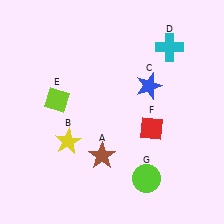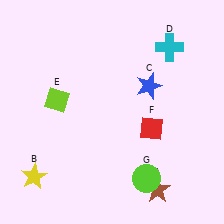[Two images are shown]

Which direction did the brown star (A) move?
The brown star (A) moved right.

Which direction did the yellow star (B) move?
The yellow star (B) moved down.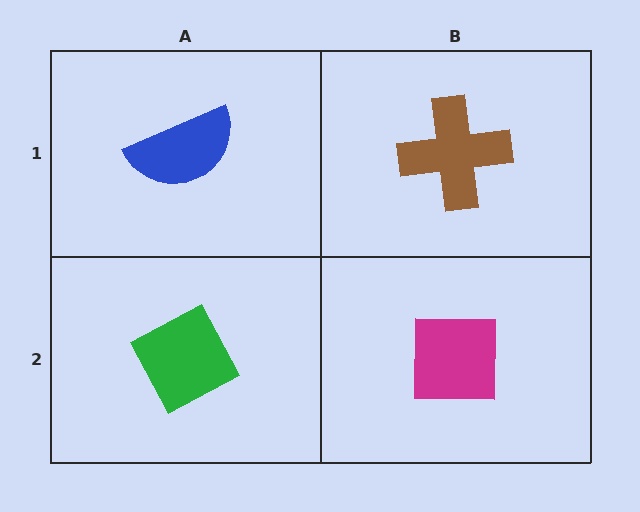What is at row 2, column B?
A magenta square.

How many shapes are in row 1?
2 shapes.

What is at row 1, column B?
A brown cross.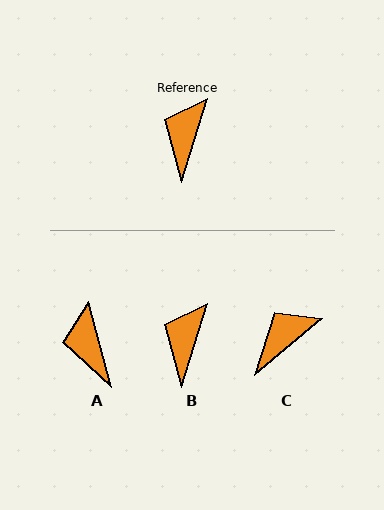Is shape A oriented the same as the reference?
No, it is off by about 32 degrees.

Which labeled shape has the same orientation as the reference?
B.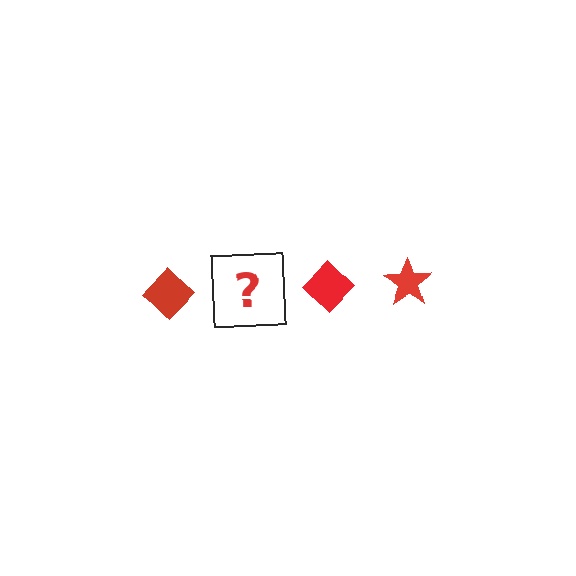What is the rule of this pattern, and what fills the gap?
The rule is that the pattern cycles through diamond, star shapes in red. The gap should be filled with a red star.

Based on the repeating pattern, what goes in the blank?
The blank should be a red star.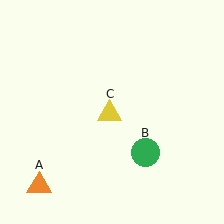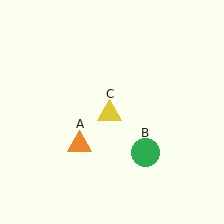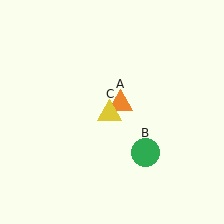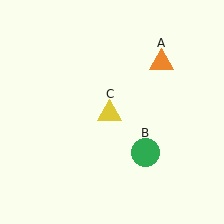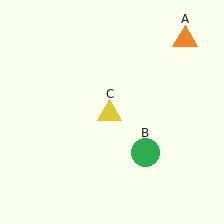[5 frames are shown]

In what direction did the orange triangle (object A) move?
The orange triangle (object A) moved up and to the right.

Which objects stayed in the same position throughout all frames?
Green circle (object B) and yellow triangle (object C) remained stationary.